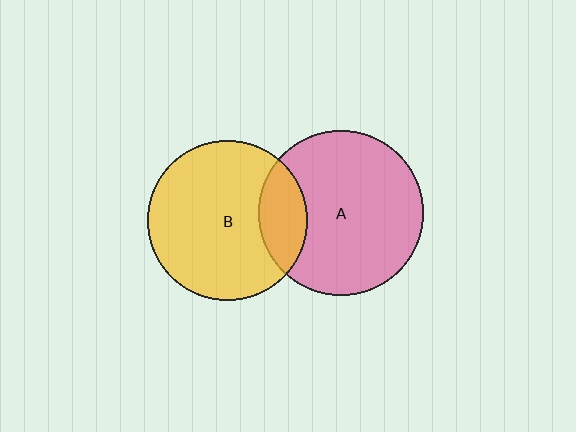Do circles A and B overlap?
Yes.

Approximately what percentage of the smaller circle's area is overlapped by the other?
Approximately 20%.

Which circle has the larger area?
Circle A (pink).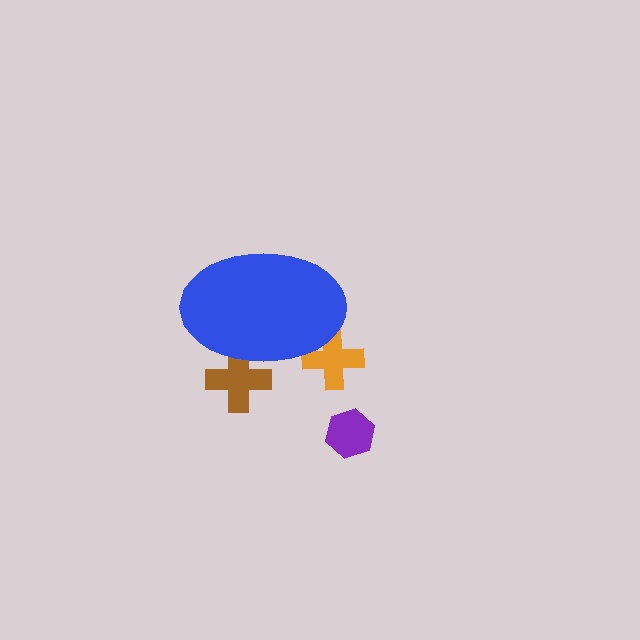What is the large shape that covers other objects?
A blue ellipse.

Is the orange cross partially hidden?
Yes, the orange cross is partially hidden behind the blue ellipse.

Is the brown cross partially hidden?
Yes, the brown cross is partially hidden behind the blue ellipse.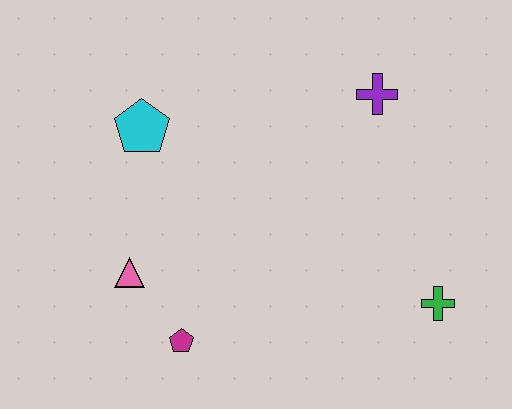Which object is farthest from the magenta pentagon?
The purple cross is farthest from the magenta pentagon.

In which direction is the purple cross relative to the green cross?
The purple cross is above the green cross.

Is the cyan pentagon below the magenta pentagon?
No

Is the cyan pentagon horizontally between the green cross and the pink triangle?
Yes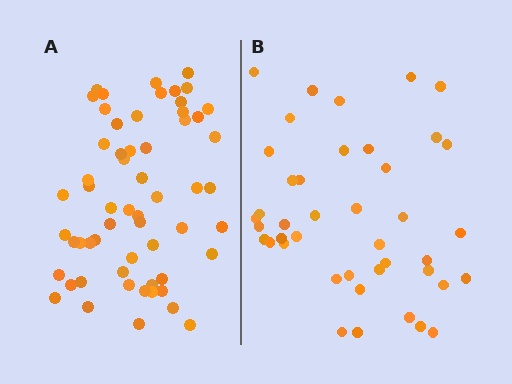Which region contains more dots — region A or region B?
Region A (the left region) has more dots.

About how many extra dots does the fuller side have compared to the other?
Region A has approximately 15 more dots than region B.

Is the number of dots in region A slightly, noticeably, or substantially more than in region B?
Region A has noticeably more, but not dramatically so. The ratio is roughly 1.4 to 1.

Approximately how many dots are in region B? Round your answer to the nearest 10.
About 40 dots. (The exact count is 42, which rounds to 40.)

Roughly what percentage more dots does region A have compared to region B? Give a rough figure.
About 40% more.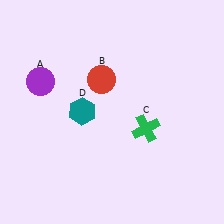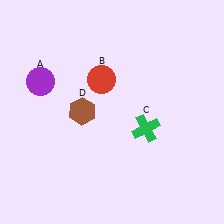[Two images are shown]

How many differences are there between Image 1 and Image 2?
There is 1 difference between the two images.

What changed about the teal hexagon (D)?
In Image 1, D is teal. In Image 2, it changed to brown.